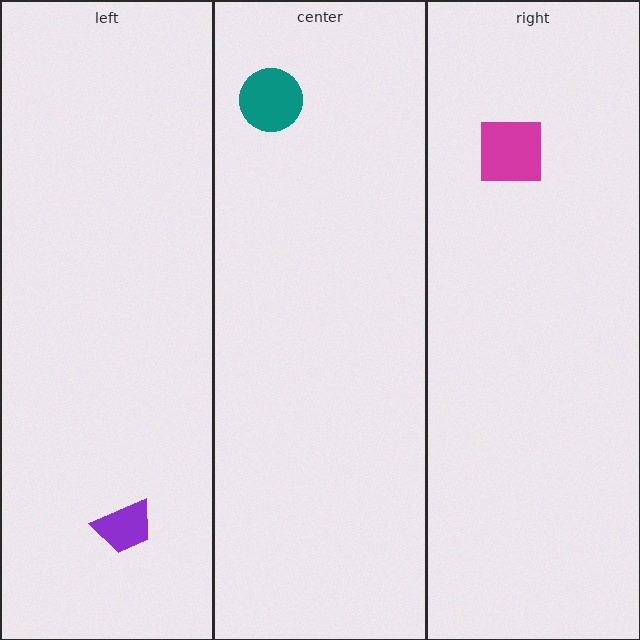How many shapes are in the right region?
1.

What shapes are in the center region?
The teal circle.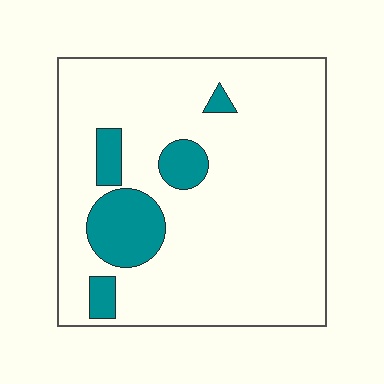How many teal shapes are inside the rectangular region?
5.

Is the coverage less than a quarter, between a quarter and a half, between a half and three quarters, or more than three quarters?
Less than a quarter.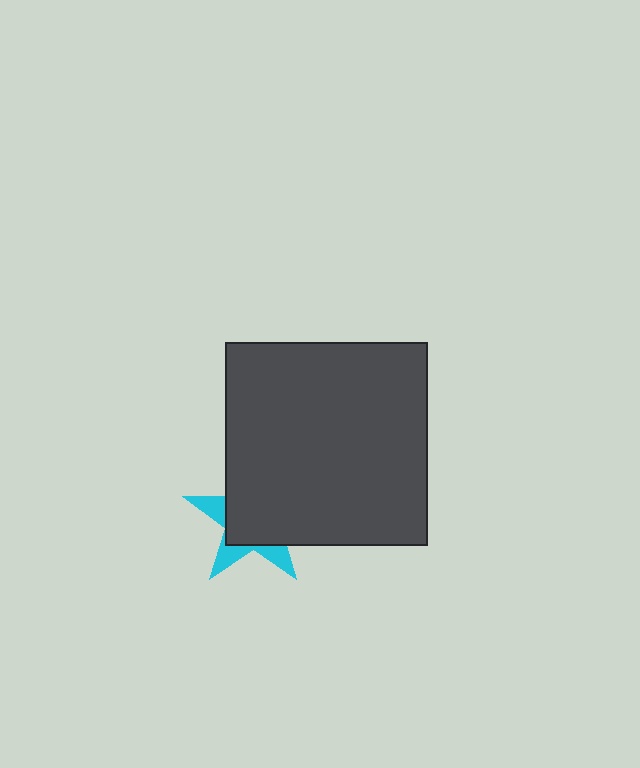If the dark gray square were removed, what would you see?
You would see the complete cyan star.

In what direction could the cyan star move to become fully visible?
The cyan star could move toward the lower-left. That would shift it out from behind the dark gray square entirely.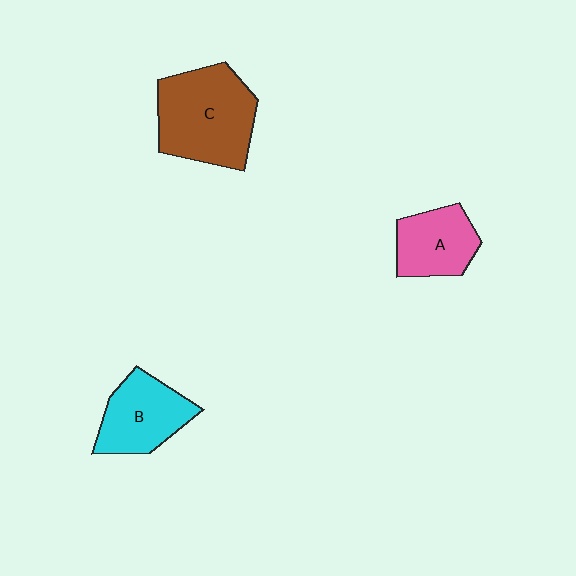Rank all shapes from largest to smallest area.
From largest to smallest: C (brown), B (cyan), A (pink).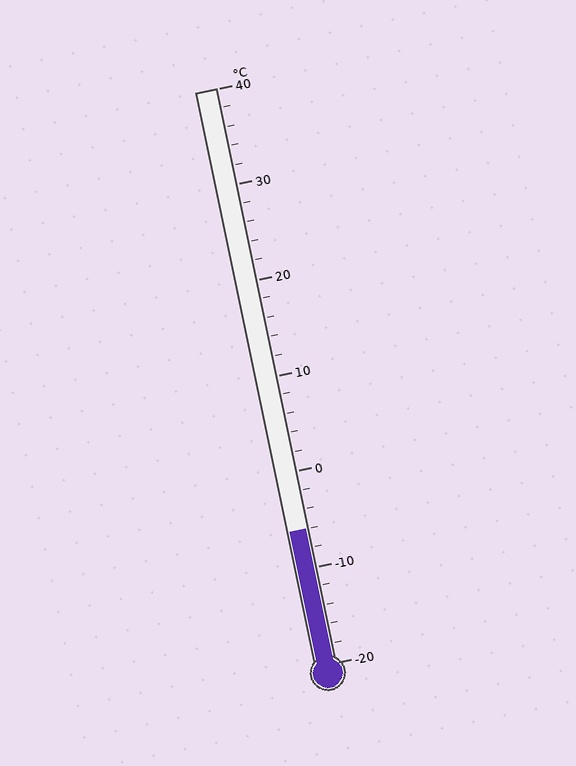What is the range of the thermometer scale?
The thermometer scale ranges from -20°C to 40°C.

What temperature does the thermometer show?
The thermometer shows approximately -6°C.